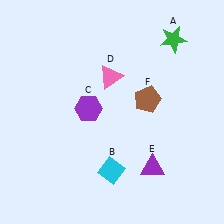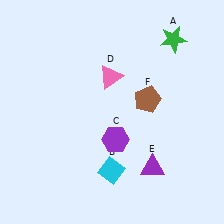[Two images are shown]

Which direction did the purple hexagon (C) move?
The purple hexagon (C) moved down.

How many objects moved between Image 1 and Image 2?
1 object moved between the two images.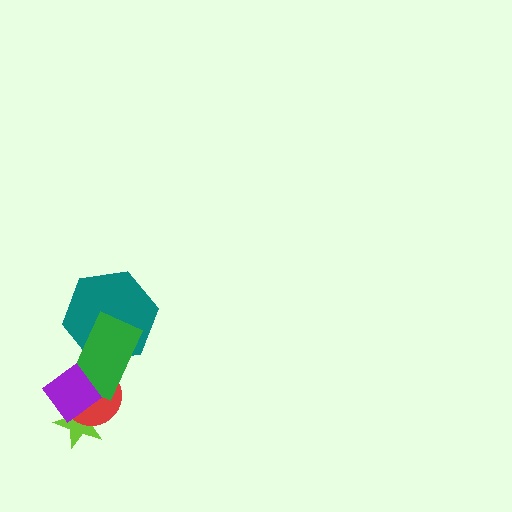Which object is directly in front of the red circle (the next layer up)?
The green rectangle is directly in front of the red circle.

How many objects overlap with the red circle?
3 objects overlap with the red circle.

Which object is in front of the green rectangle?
The purple diamond is in front of the green rectangle.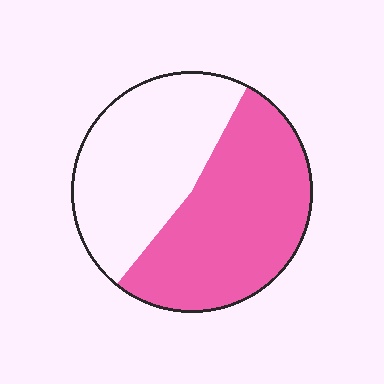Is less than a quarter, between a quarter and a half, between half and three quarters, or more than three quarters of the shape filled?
Between half and three quarters.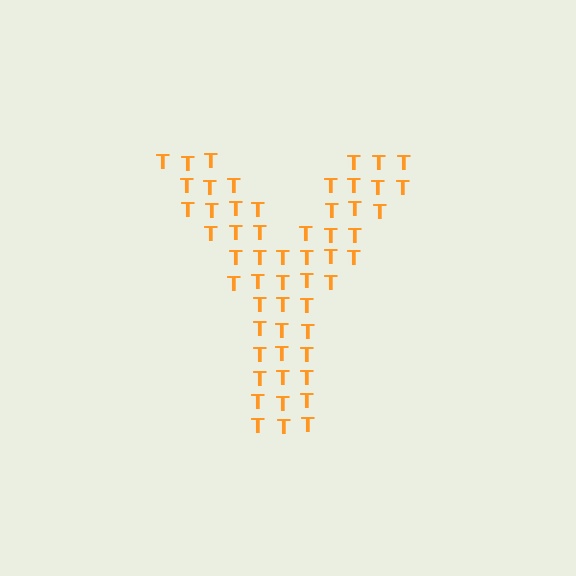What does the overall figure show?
The overall figure shows the letter Y.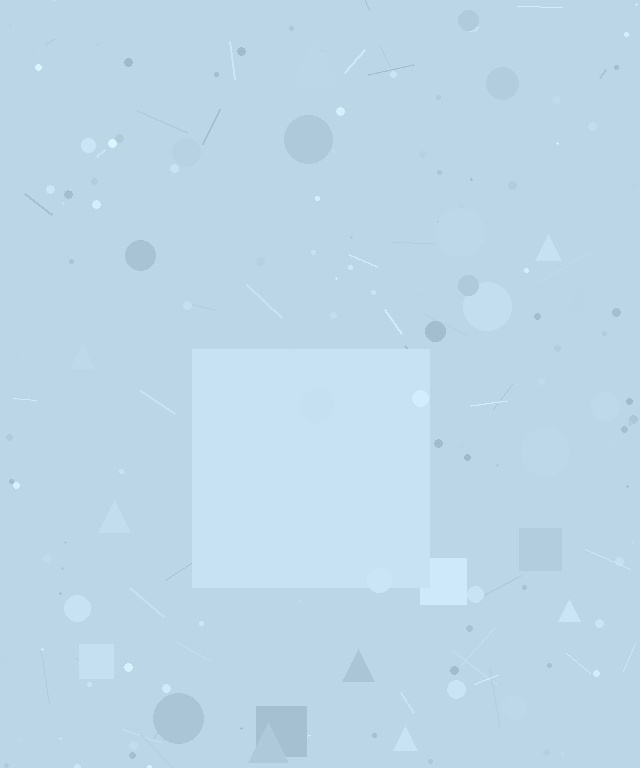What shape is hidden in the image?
A square is hidden in the image.